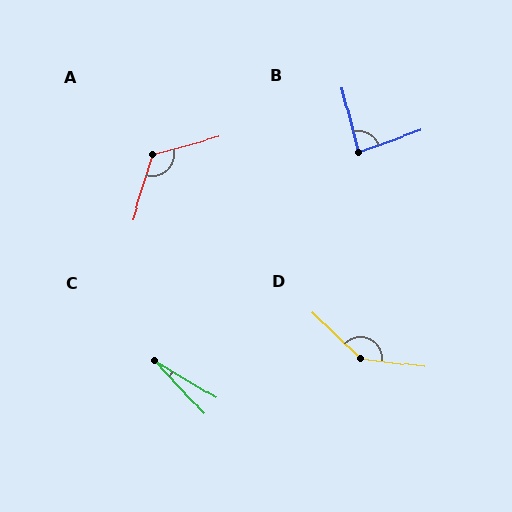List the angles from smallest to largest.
C (16°), B (84°), A (122°), D (144°).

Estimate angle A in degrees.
Approximately 122 degrees.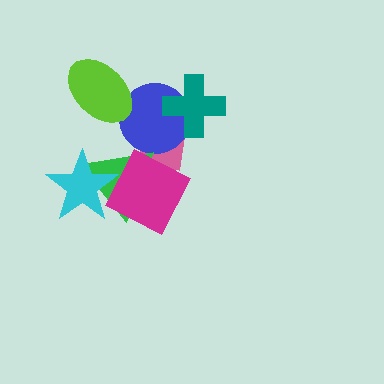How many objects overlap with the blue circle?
3 objects overlap with the blue circle.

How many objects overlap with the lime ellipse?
1 object overlaps with the lime ellipse.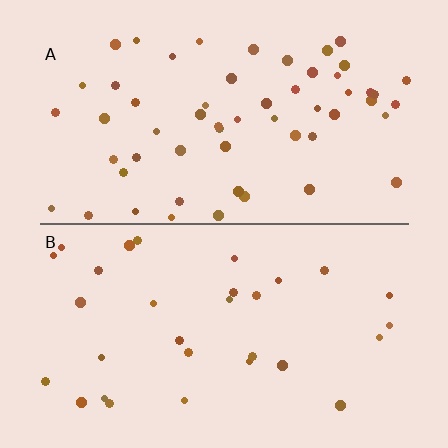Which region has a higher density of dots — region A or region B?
A (the top).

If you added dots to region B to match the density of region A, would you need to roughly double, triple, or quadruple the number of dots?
Approximately double.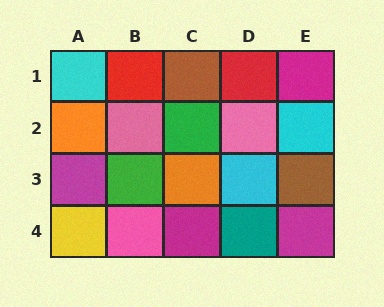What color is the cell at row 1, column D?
Red.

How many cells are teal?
1 cell is teal.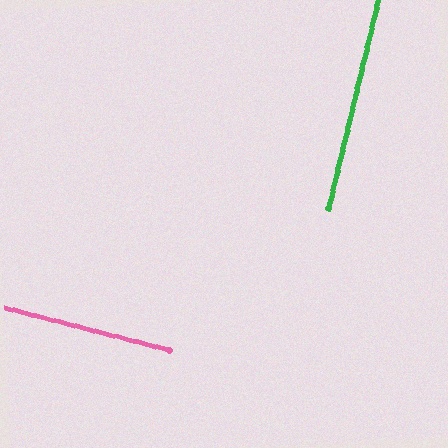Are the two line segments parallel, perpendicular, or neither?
Perpendicular — they meet at approximately 89°.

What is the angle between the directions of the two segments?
Approximately 89 degrees.